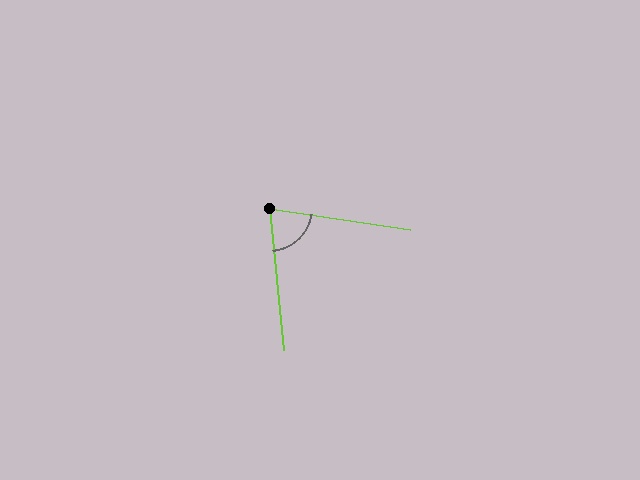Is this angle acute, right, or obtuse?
It is acute.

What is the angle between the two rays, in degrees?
Approximately 76 degrees.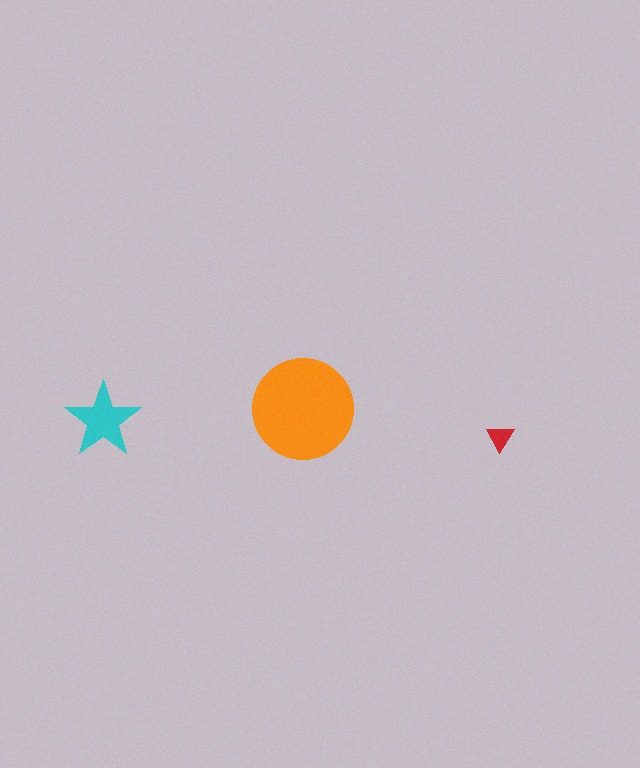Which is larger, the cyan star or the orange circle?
The orange circle.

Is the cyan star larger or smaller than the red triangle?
Larger.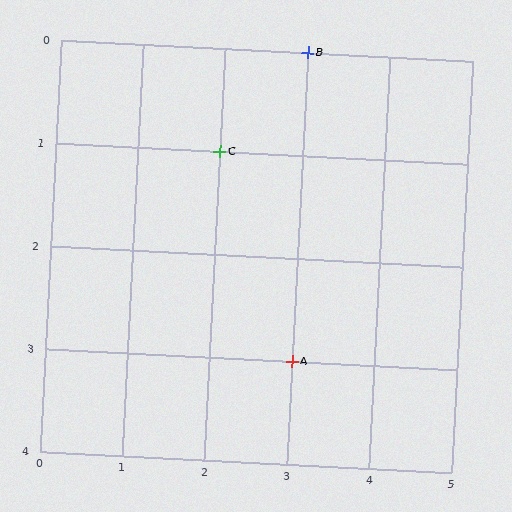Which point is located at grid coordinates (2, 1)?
Point C is at (2, 1).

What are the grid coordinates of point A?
Point A is at grid coordinates (3, 3).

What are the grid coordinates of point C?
Point C is at grid coordinates (2, 1).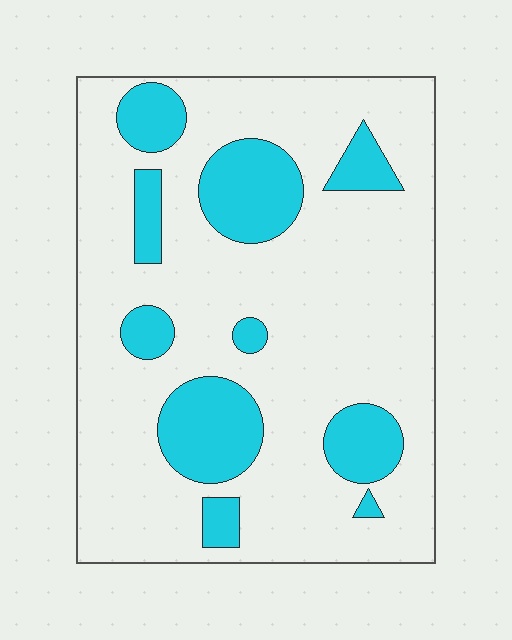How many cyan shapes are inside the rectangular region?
10.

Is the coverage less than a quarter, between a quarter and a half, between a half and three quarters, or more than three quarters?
Less than a quarter.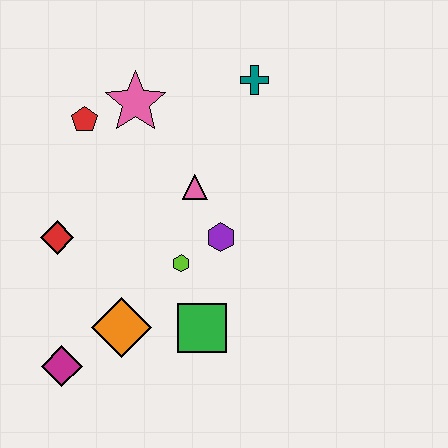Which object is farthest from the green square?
The teal cross is farthest from the green square.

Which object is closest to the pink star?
The red pentagon is closest to the pink star.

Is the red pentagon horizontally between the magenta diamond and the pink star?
Yes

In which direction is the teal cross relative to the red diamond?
The teal cross is to the right of the red diamond.